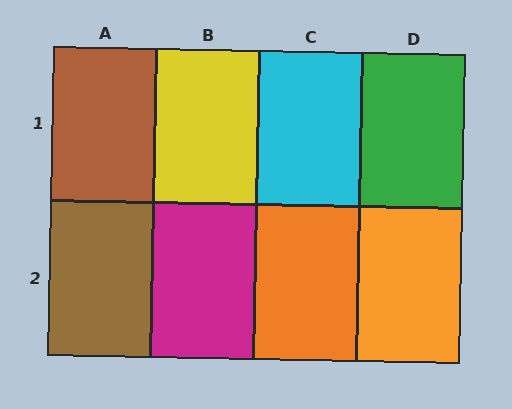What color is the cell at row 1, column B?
Yellow.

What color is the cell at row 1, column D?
Green.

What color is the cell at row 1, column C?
Cyan.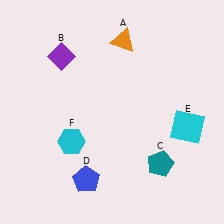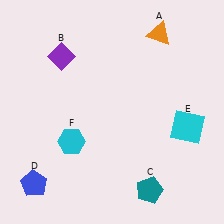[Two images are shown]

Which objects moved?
The objects that moved are: the orange triangle (A), the teal pentagon (C), the blue pentagon (D).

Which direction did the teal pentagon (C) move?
The teal pentagon (C) moved down.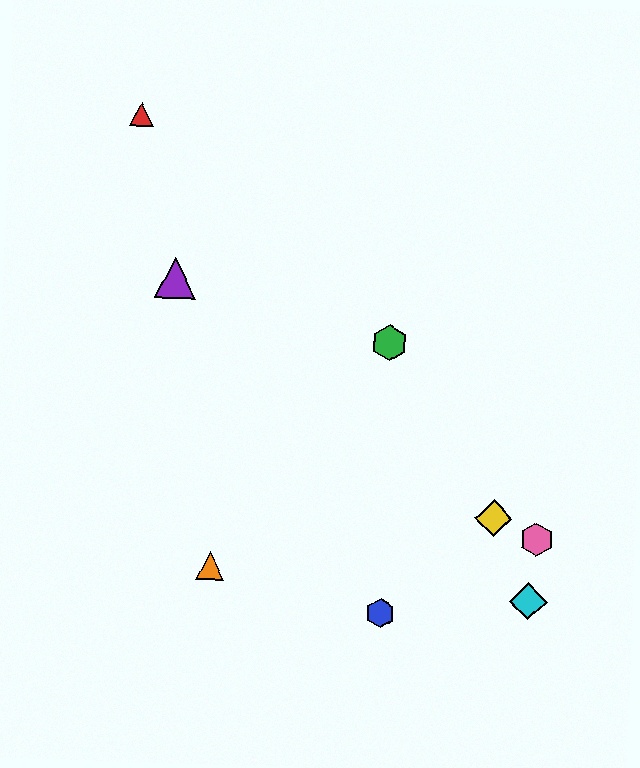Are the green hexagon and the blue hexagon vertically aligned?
Yes, both are at x≈389.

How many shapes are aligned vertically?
2 shapes (the blue hexagon, the green hexagon) are aligned vertically.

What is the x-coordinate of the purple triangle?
The purple triangle is at x≈175.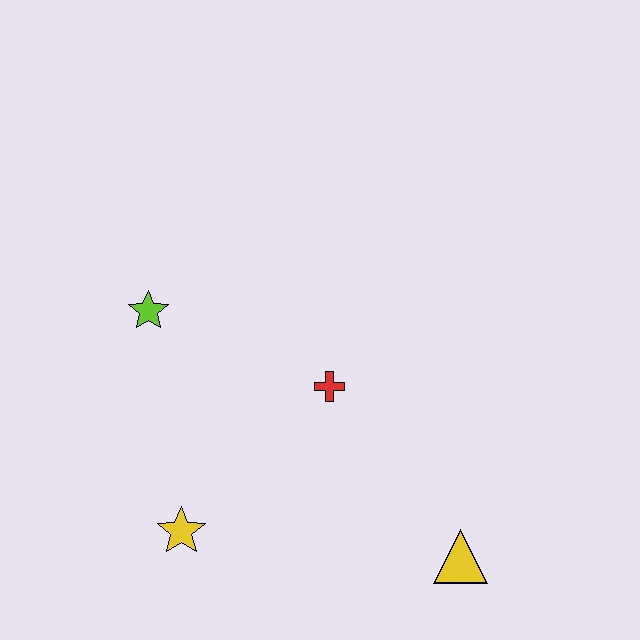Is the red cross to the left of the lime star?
No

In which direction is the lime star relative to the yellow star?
The lime star is above the yellow star.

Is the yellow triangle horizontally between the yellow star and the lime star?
No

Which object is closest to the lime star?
The red cross is closest to the lime star.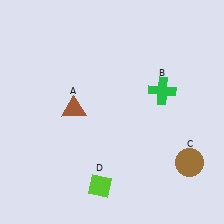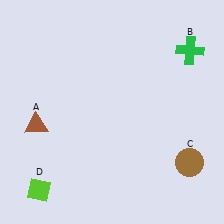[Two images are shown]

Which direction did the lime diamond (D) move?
The lime diamond (D) moved left.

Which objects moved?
The objects that moved are: the brown triangle (A), the green cross (B), the lime diamond (D).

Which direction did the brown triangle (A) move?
The brown triangle (A) moved left.